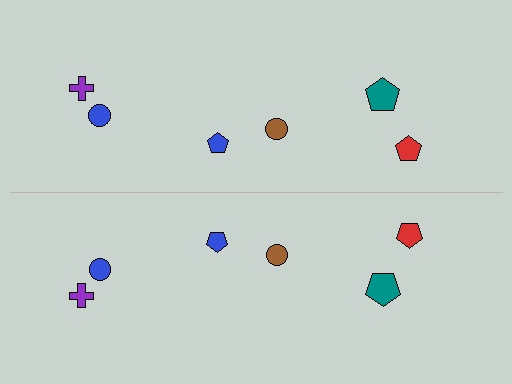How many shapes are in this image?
There are 12 shapes in this image.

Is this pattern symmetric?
Yes, this pattern has bilateral (reflection) symmetry.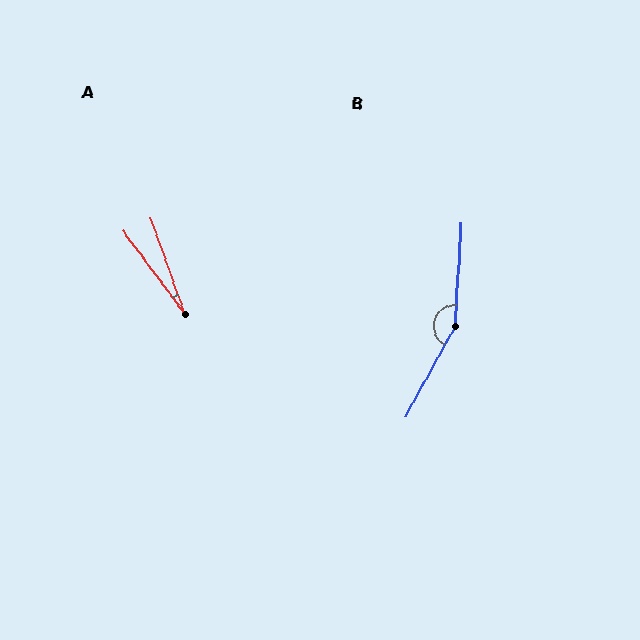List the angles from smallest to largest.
A (17°), B (155°).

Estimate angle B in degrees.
Approximately 155 degrees.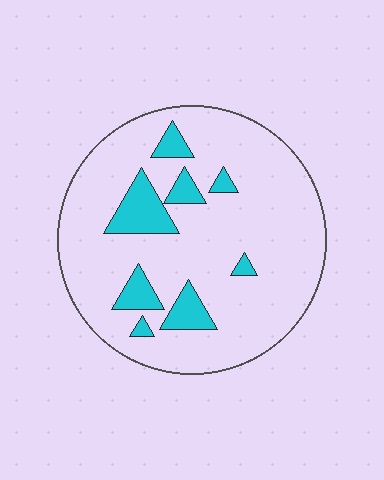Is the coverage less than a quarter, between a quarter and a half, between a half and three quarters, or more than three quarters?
Less than a quarter.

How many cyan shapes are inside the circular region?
8.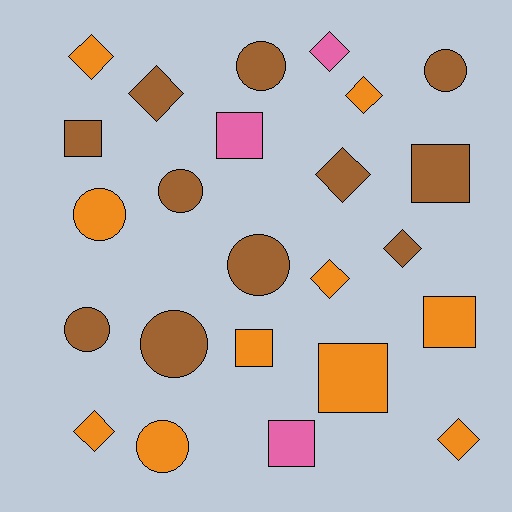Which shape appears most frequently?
Diamond, with 9 objects.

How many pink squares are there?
There are 2 pink squares.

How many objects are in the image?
There are 24 objects.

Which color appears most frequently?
Brown, with 11 objects.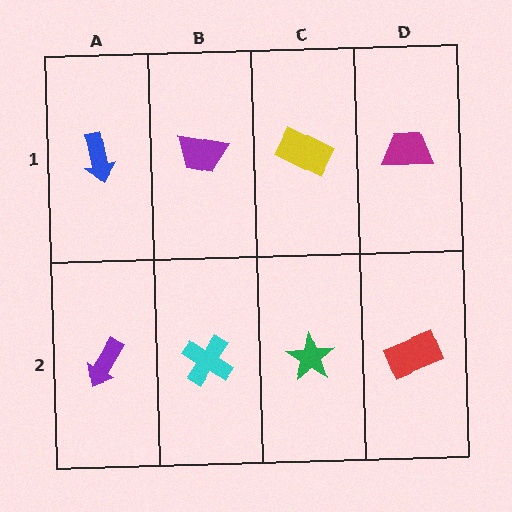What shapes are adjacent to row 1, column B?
A cyan cross (row 2, column B), a blue arrow (row 1, column A), a yellow rectangle (row 1, column C).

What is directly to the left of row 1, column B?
A blue arrow.